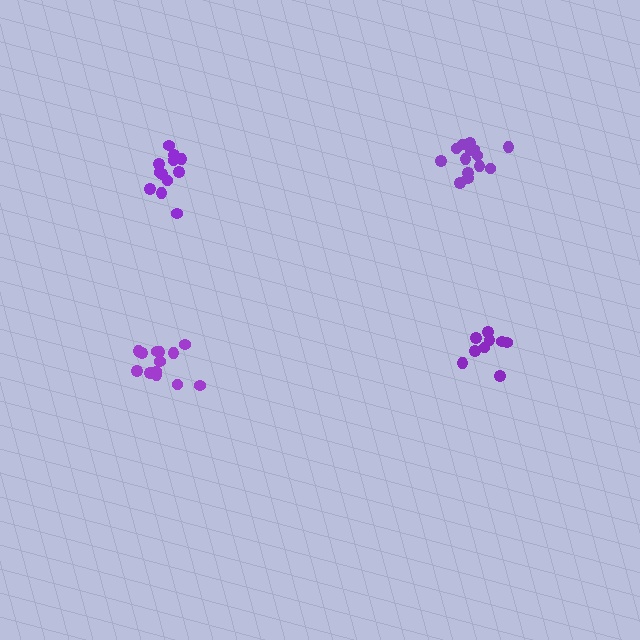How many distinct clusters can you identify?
There are 4 distinct clusters.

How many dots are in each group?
Group 1: 12 dots, Group 2: 14 dots, Group 3: 13 dots, Group 4: 9 dots (48 total).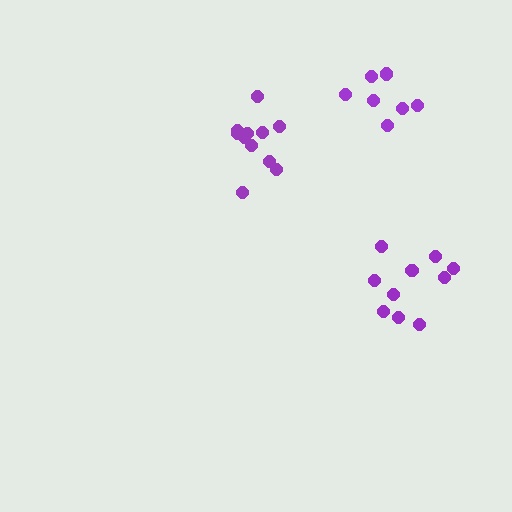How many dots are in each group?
Group 1: 7 dots, Group 2: 10 dots, Group 3: 11 dots (28 total).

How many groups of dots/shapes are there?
There are 3 groups.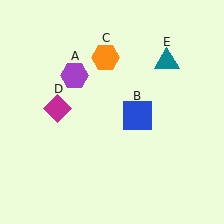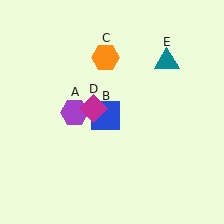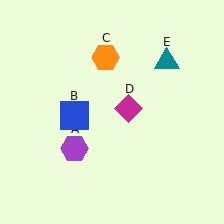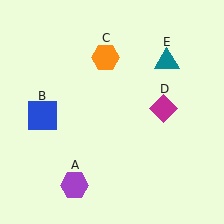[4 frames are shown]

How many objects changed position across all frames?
3 objects changed position: purple hexagon (object A), blue square (object B), magenta diamond (object D).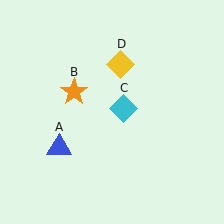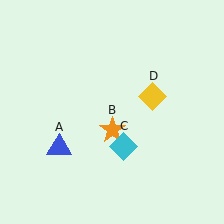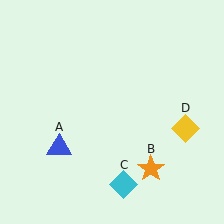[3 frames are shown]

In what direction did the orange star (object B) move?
The orange star (object B) moved down and to the right.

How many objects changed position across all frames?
3 objects changed position: orange star (object B), cyan diamond (object C), yellow diamond (object D).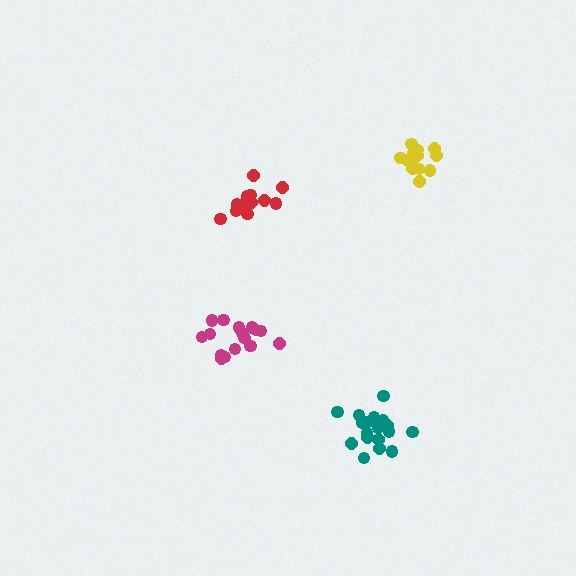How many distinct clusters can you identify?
There are 4 distinct clusters.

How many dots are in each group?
Group 1: 14 dots, Group 2: 16 dots, Group 3: 13 dots, Group 4: 19 dots (62 total).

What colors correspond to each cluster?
The clusters are colored: red, magenta, yellow, teal.